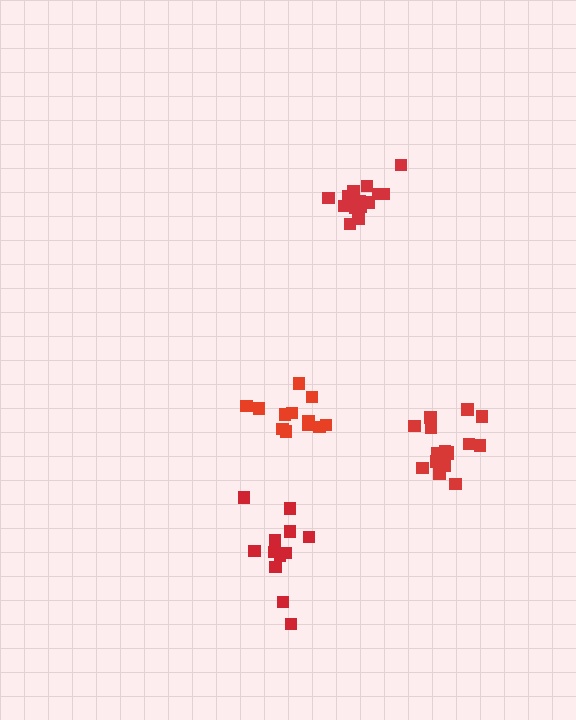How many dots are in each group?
Group 1: 12 dots, Group 2: 17 dots, Group 3: 15 dots, Group 4: 12 dots (56 total).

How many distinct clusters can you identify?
There are 4 distinct clusters.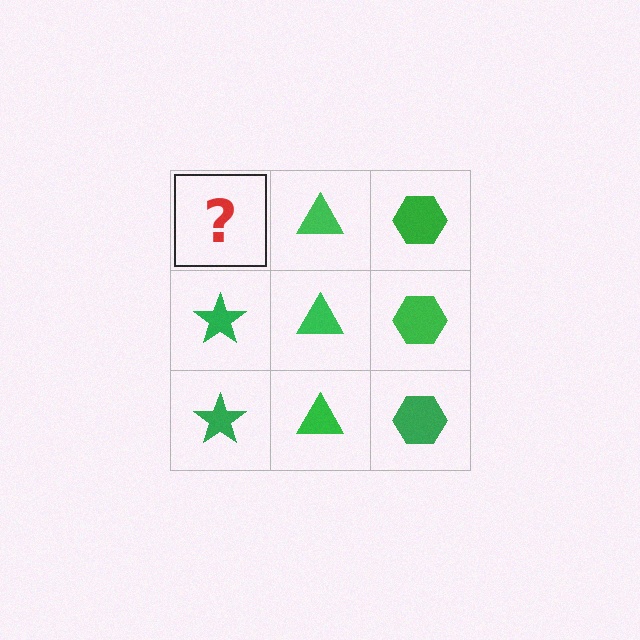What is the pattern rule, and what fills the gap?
The rule is that each column has a consistent shape. The gap should be filled with a green star.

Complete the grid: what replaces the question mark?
The question mark should be replaced with a green star.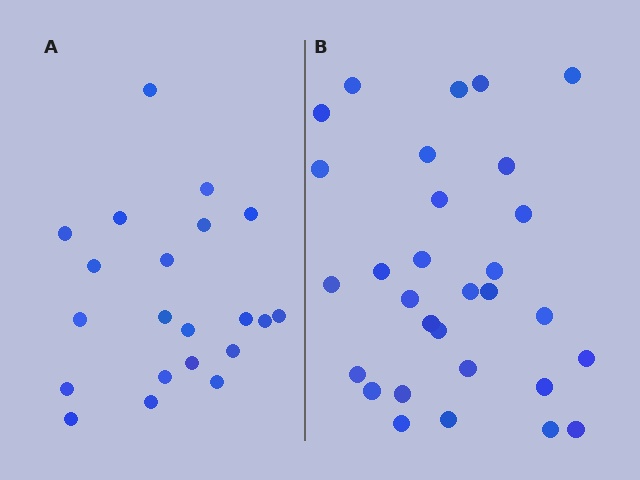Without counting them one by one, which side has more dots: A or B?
Region B (the right region) has more dots.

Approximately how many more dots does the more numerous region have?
Region B has roughly 8 or so more dots than region A.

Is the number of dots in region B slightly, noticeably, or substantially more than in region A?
Region B has noticeably more, but not dramatically so. The ratio is roughly 1.4 to 1.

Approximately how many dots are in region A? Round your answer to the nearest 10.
About 20 dots. (The exact count is 21, which rounds to 20.)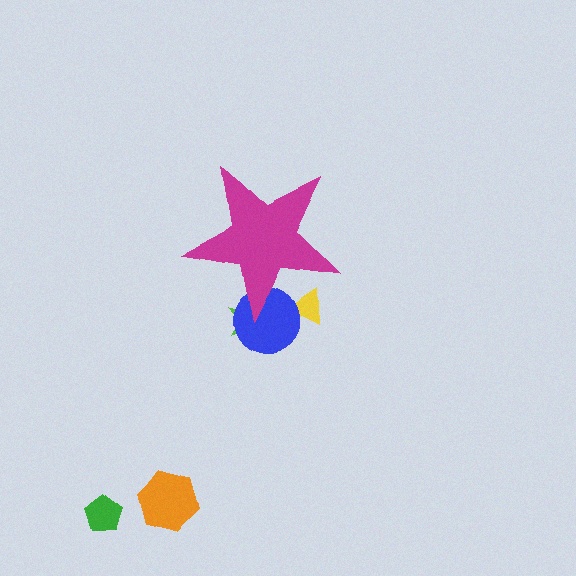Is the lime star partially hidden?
Yes, the lime star is partially hidden behind the magenta star.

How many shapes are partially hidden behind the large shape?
3 shapes are partially hidden.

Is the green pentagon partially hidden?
No, the green pentagon is fully visible.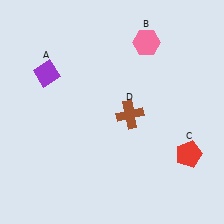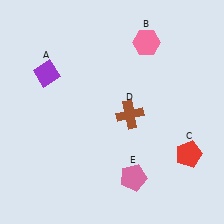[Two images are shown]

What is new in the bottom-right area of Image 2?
A pink pentagon (E) was added in the bottom-right area of Image 2.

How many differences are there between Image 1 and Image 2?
There is 1 difference between the two images.